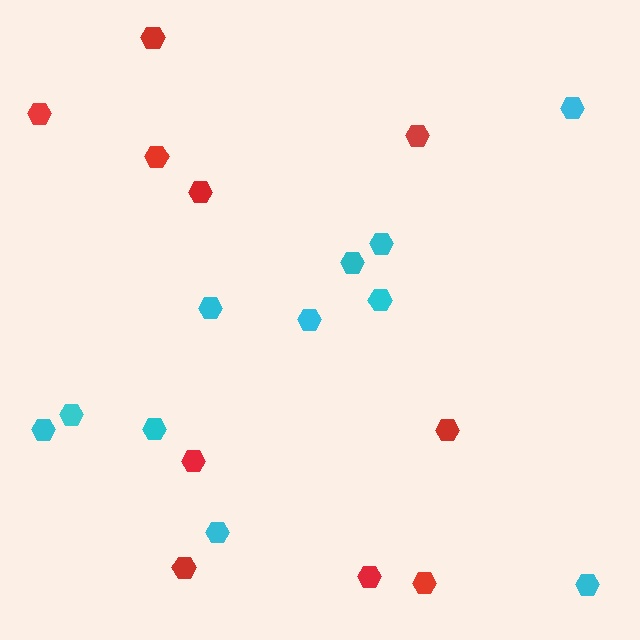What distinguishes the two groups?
There are 2 groups: one group of cyan hexagons (11) and one group of red hexagons (10).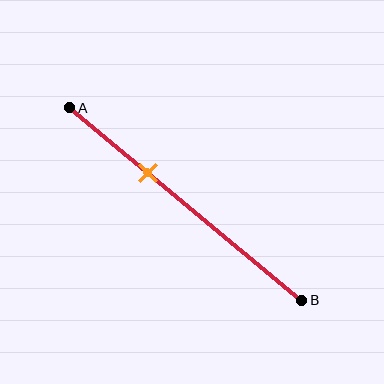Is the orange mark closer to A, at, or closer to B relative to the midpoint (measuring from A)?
The orange mark is closer to point A than the midpoint of segment AB.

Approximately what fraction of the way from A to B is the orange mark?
The orange mark is approximately 35% of the way from A to B.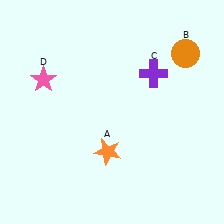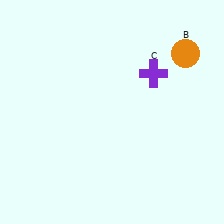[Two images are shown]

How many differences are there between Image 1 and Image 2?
There are 2 differences between the two images.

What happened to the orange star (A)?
The orange star (A) was removed in Image 2. It was in the bottom-left area of Image 1.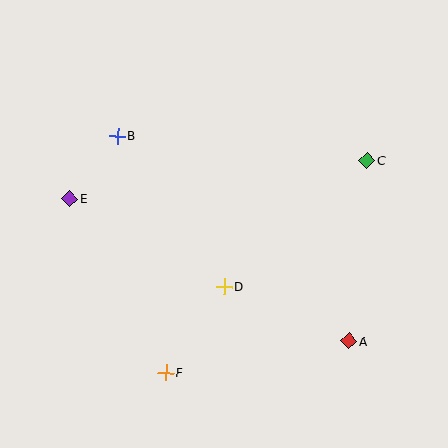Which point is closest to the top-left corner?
Point B is closest to the top-left corner.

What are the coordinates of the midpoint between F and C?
The midpoint between F and C is at (267, 266).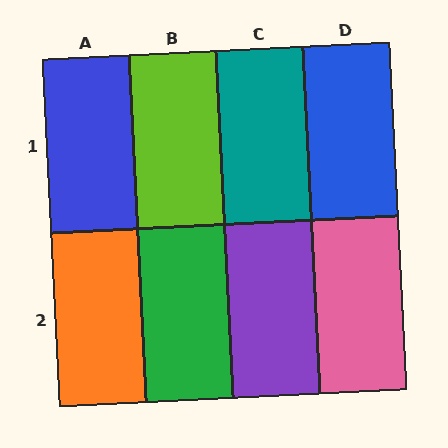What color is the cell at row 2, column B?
Green.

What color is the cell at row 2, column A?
Orange.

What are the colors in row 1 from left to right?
Blue, lime, teal, blue.